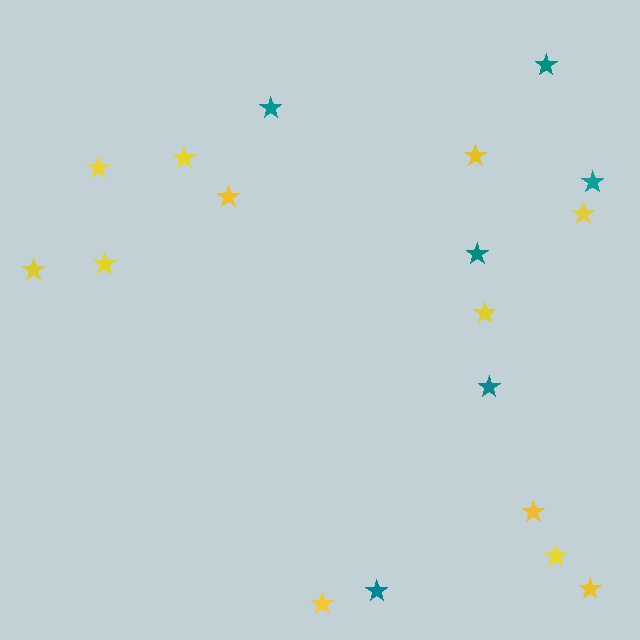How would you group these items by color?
There are 2 groups: one group of teal stars (6) and one group of yellow stars (12).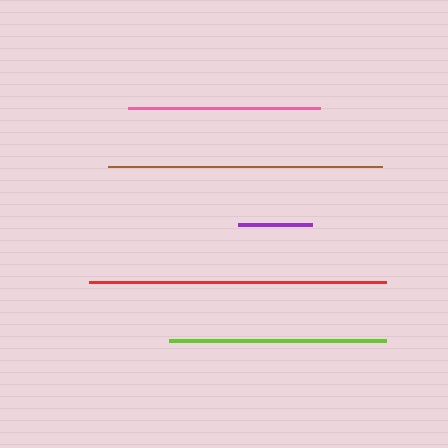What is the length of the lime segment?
The lime segment is approximately 217 pixels long.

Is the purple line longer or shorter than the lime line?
The lime line is longer than the purple line.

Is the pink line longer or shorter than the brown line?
The brown line is longer than the pink line.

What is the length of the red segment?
The red segment is approximately 297 pixels long.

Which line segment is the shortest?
The purple line is the shortest at approximately 74 pixels.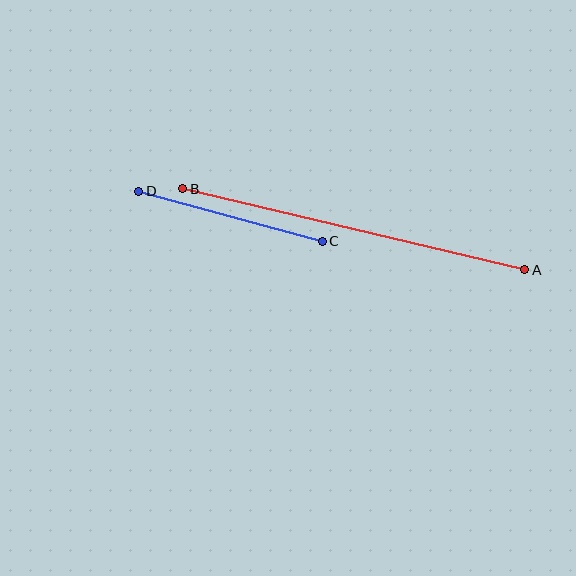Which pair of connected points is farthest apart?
Points A and B are farthest apart.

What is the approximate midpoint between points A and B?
The midpoint is at approximately (354, 229) pixels.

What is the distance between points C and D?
The distance is approximately 190 pixels.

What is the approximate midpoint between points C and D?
The midpoint is at approximately (231, 216) pixels.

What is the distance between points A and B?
The distance is approximately 351 pixels.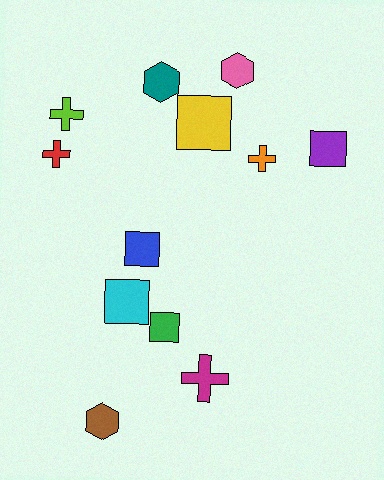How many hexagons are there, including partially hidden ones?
There are 3 hexagons.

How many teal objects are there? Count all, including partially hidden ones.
There is 1 teal object.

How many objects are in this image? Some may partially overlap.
There are 12 objects.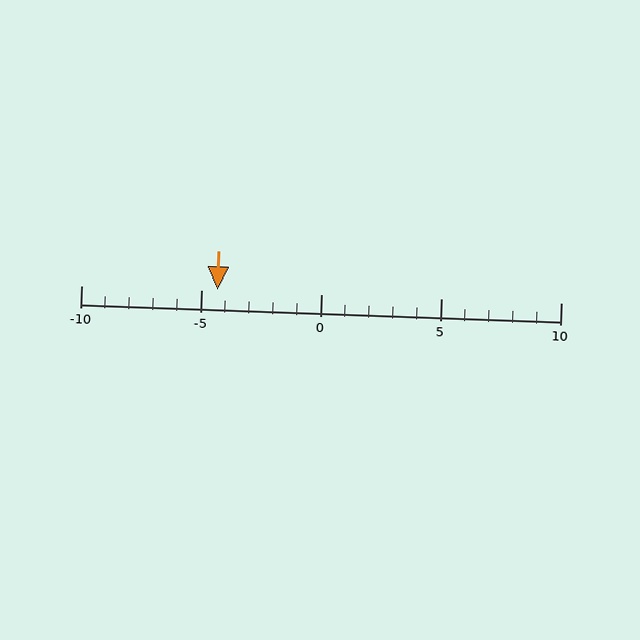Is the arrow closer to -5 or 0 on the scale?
The arrow is closer to -5.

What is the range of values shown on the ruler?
The ruler shows values from -10 to 10.